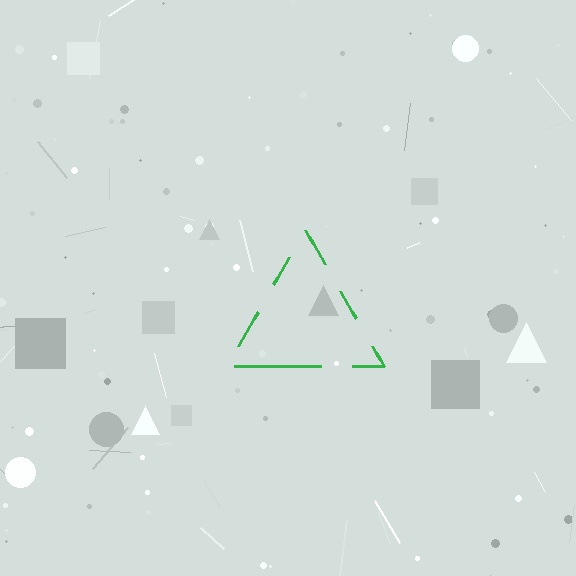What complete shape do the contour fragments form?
The contour fragments form a triangle.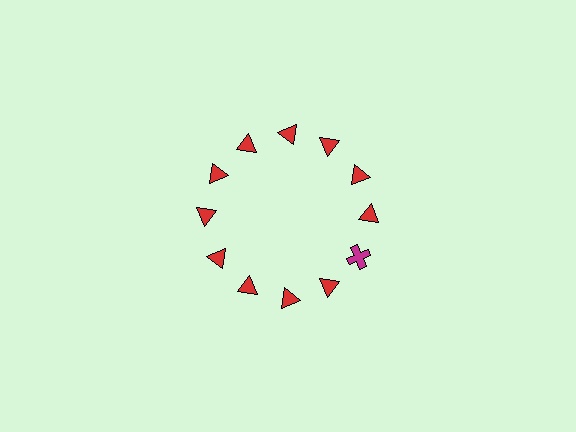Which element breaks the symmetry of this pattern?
The magenta cross at roughly the 4 o'clock position breaks the symmetry. All other shapes are red triangles.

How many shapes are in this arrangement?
There are 12 shapes arranged in a ring pattern.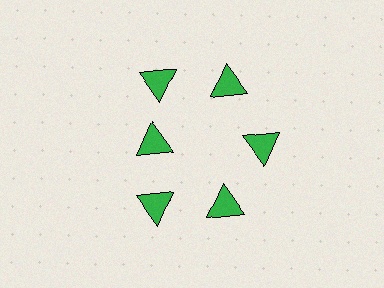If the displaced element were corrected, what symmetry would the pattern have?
It would have 6-fold rotational symmetry — the pattern would map onto itself every 60 degrees.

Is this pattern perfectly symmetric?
No. The 6 green triangles are arranged in a ring, but one element near the 9 o'clock position is pulled inward toward the center, breaking the 6-fold rotational symmetry.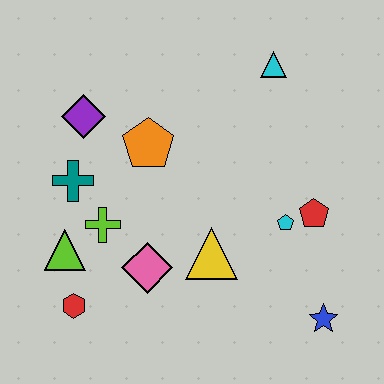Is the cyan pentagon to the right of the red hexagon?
Yes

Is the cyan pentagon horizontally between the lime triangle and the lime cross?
No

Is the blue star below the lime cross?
Yes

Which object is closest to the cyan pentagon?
The red pentagon is closest to the cyan pentagon.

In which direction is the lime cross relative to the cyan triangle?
The lime cross is to the left of the cyan triangle.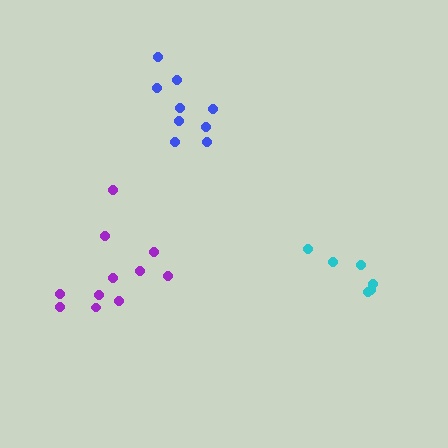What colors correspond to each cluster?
The clusters are colored: cyan, purple, blue.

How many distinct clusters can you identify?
There are 3 distinct clusters.